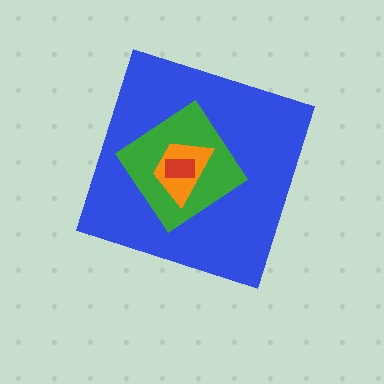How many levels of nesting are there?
4.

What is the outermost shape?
The blue diamond.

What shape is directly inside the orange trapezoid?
The red rectangle.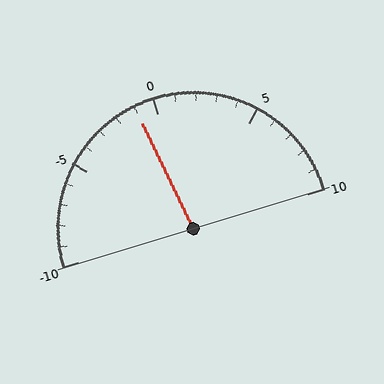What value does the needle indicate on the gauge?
The needle indicates approximately -1.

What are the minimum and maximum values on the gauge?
The gauge ranges from -10 to 10.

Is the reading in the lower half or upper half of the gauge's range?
The reading is in the lower half of the range (-10 to 10).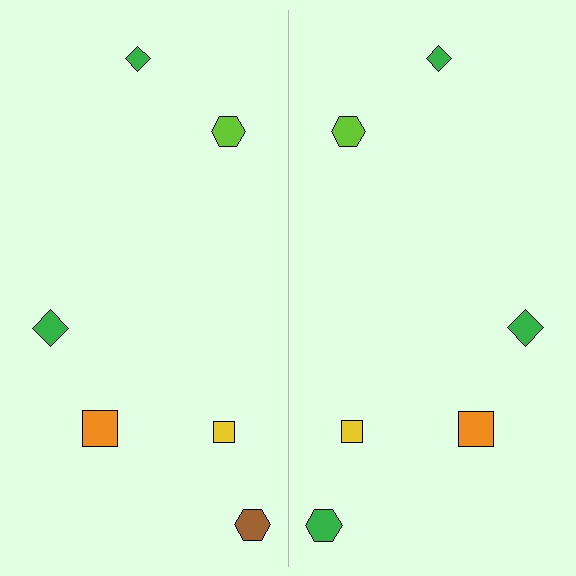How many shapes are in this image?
There are 12 shapes in this image.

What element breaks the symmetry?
The green hexagon on the right side breaks the symmetry — its mirror counterpart is brown.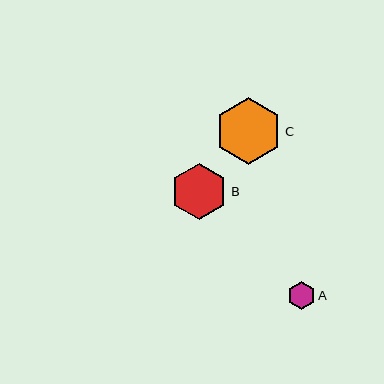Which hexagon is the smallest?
Hexagon A is the smallest with a size of approximately 28 pixels.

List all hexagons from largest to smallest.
From largest to smallest: C, B, A.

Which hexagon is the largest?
Hexagon C is the largest with a size of approximately 66 pixels.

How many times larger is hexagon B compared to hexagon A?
Hexagon B is approximately 2.1 times the size of hexagon A.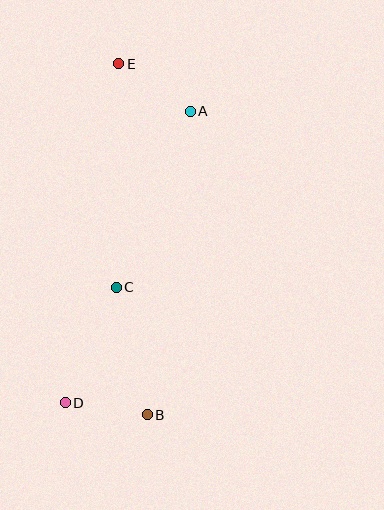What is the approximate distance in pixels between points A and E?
The distance between A and E is approximately 86 pixels.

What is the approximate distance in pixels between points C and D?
The distance between C and D is approximately 126 pixels.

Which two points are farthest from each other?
Points B and E are farthest from each other.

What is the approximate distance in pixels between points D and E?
The distance between D and E is approximately 343 pixels.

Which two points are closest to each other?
Points B and D are closest to each other.